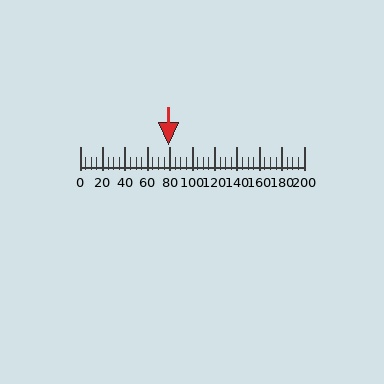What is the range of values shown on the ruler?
The ruler shows values from 0 to 200.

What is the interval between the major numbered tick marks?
The major tick marks are spaced 20 units apart.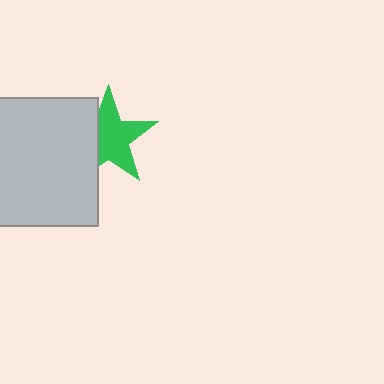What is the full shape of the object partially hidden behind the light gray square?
The partially hidden object is a green star.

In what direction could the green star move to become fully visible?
The green star could move right. That would shift it out from behind the light gray square entirely.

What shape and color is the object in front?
The object in front is a light gray square.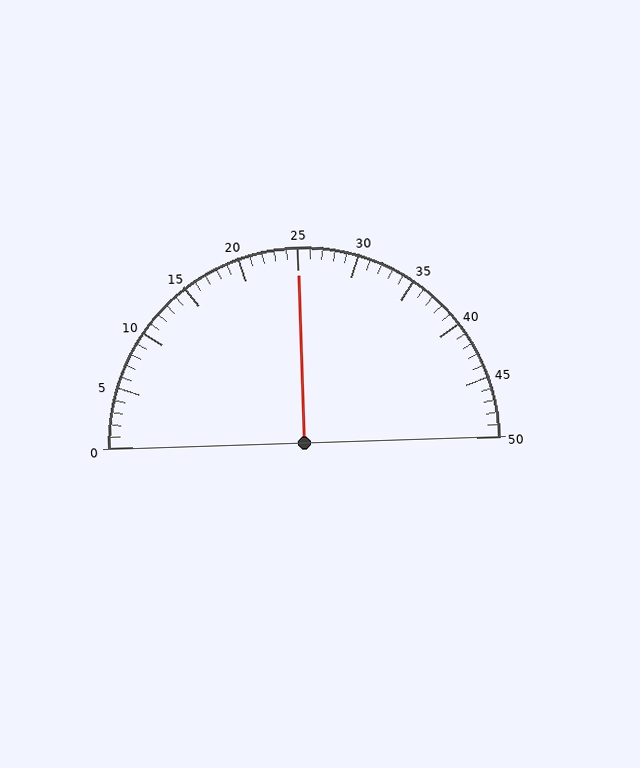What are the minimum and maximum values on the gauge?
The gauge ranges from 0 to 50.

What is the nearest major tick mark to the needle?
The nearest major tick mark is 25.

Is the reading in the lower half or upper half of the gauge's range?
The reading is in the upper half of the range (0 to 50).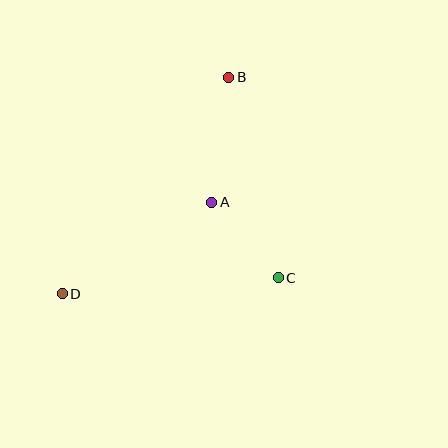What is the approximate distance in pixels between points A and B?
The distance between A and B is approximately 126 pixels.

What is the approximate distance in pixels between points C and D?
The distance between C and D is approximately 217 pixels.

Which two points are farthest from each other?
Points B and D are farthest from each other.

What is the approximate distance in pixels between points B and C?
The distance between B and C is approximately 206 pixels.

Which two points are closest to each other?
Points A and C are closest to each other.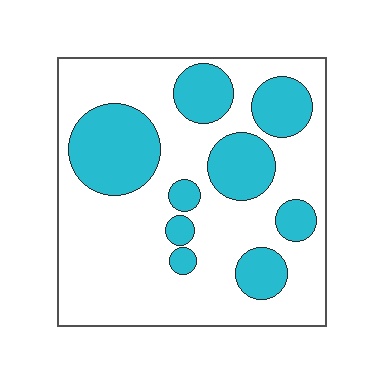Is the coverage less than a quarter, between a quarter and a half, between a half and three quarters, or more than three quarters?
Between a quarter and a half.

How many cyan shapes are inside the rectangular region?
9.